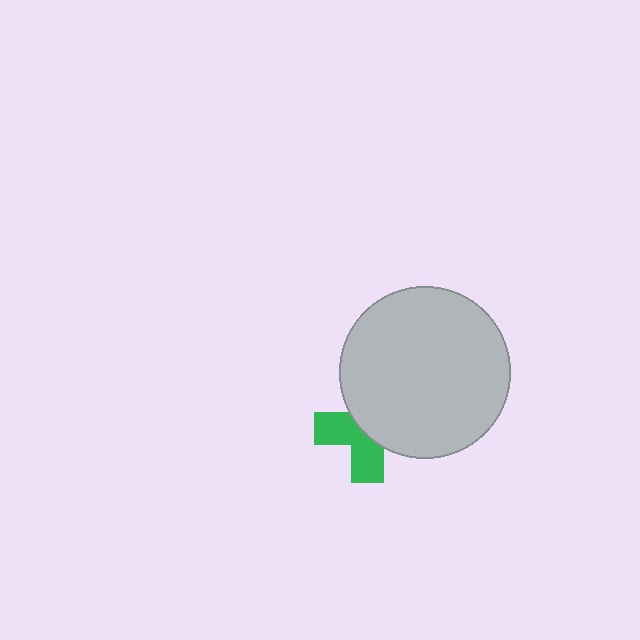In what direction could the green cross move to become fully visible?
The green cross could move toward the lower-left. That would shift it out from behind the light gray circle entirely.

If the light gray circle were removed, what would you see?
You would see the complete green cross.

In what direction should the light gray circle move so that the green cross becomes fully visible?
The light gray circle should move toward the upper-right. That is the shortest direction to clear the overlap and leave the green cross fully visible.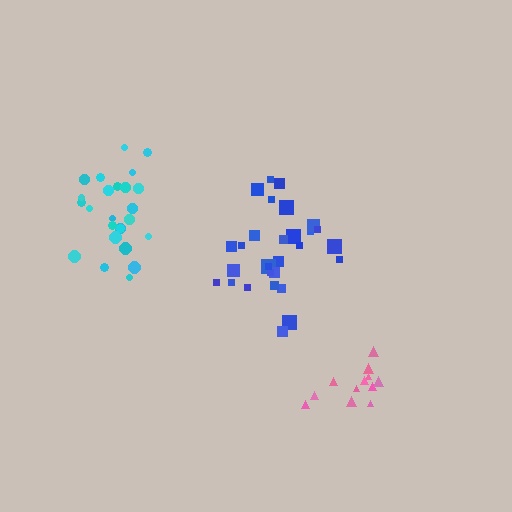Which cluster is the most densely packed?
Cyan.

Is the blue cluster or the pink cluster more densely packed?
Pink.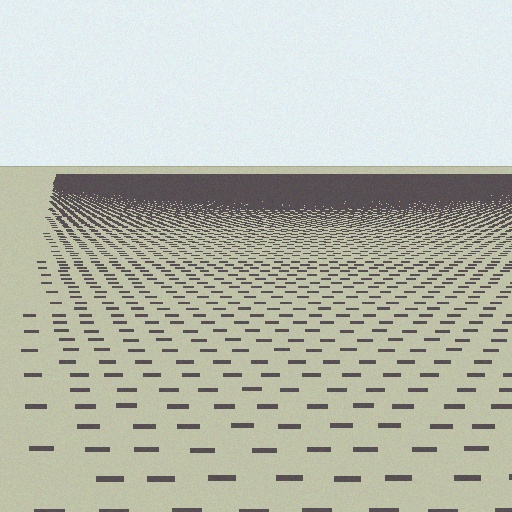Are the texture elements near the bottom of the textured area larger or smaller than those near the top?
Larger. Near the bottom, elements are closer to the viewer and appear at a bigger on-screen size.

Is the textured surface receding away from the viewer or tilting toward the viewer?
The surface is receding away from the viewer. Texture elements get smaller and denser toward the top.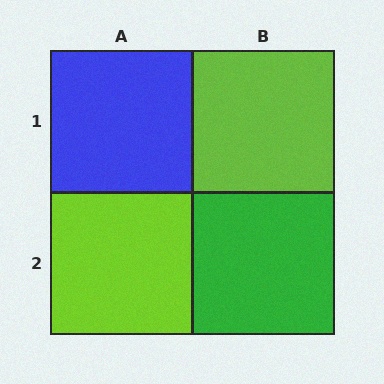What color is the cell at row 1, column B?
Lime.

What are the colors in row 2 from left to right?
Lime, green.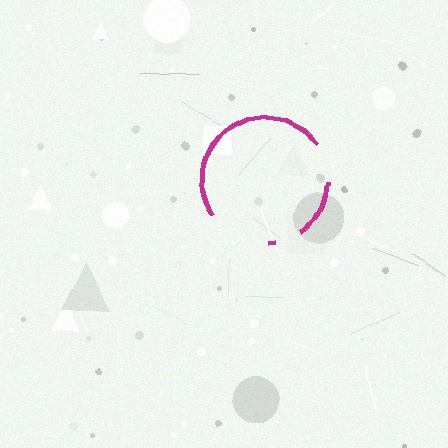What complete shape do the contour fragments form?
The contour fragments form a circle.